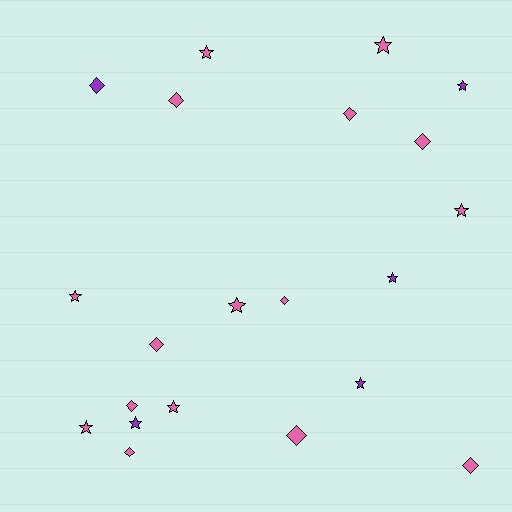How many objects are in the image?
There are 21 objects.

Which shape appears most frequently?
Star, with 11 objects.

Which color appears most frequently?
Pink, with 16 objects.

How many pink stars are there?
There are 7 pink stars.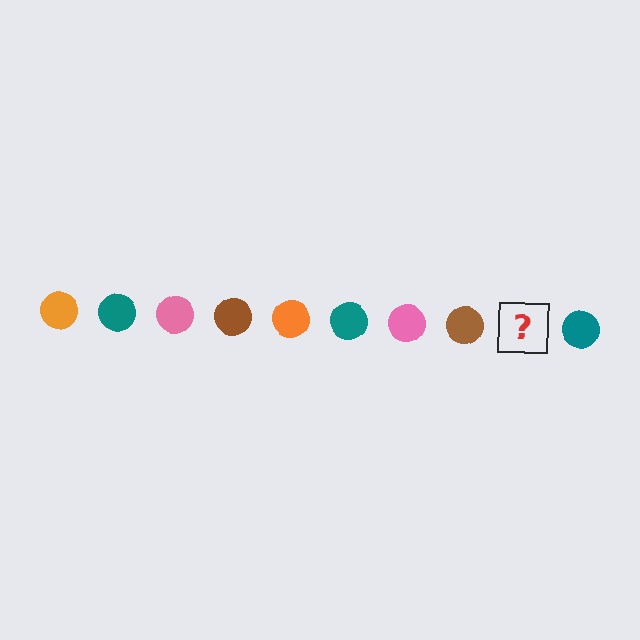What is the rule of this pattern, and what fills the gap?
The rule is that the pattern cycles through orange, teal, pink, brown circles. The gap should be filled with an orange circle.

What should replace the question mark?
The question mark should be replaced with an orange circle.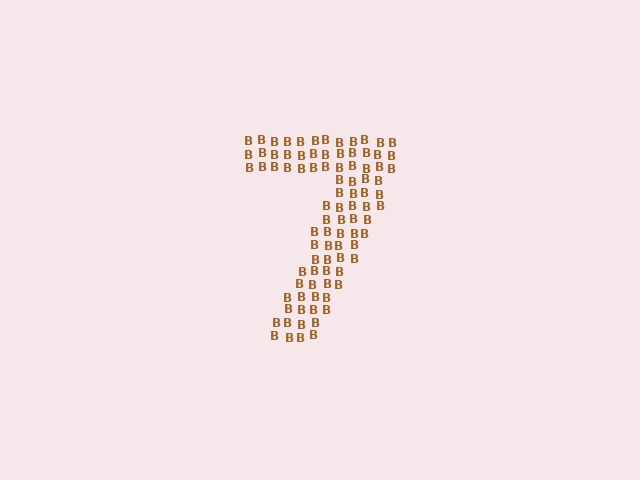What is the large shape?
The large shape is the digit 7.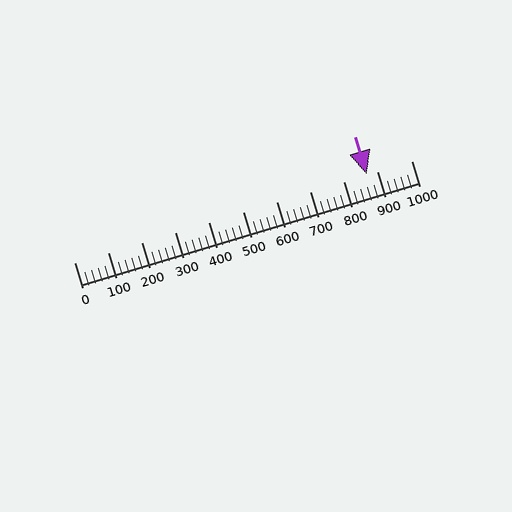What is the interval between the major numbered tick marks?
The major tick marks are spaced 100 units apart.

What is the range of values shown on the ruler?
The ruler shows values from 0 to 1000.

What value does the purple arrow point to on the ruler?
The purple arrow points to approximately 869.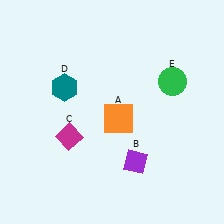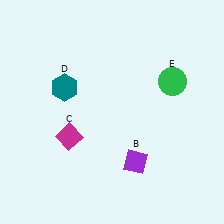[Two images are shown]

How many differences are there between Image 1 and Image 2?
There is 1 difference between the two images.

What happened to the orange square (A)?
The orange square (A) was removed in Image 2. It was in the bottom-right area of Image 1.